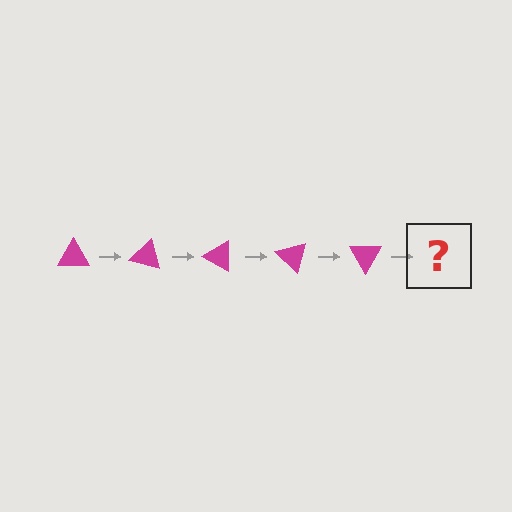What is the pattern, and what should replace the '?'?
The pattern is that the triangle rotates 15 degrees each step. The '?' should be a magenta triangle rotated 75 degrees.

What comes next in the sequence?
The next element should be a magenta triangle rotated 75 degrees.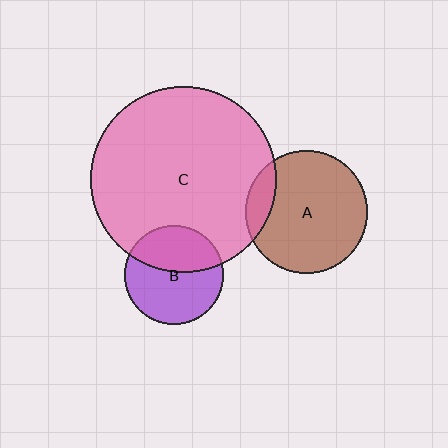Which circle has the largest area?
Circle C (pink).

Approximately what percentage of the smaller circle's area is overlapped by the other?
Approximately 40%.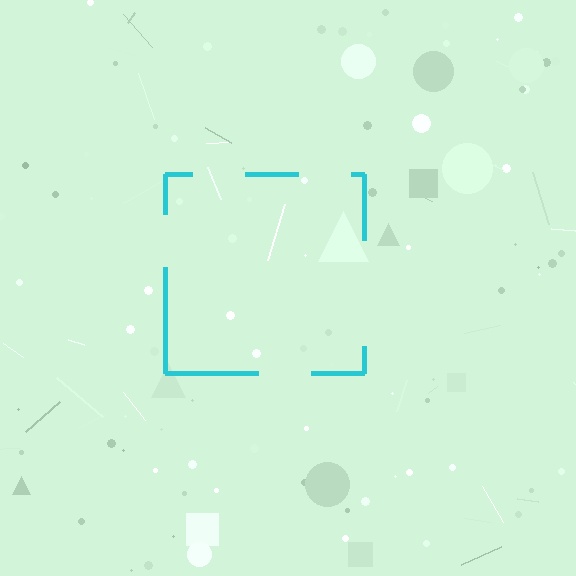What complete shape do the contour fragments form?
The contour fragments form a square.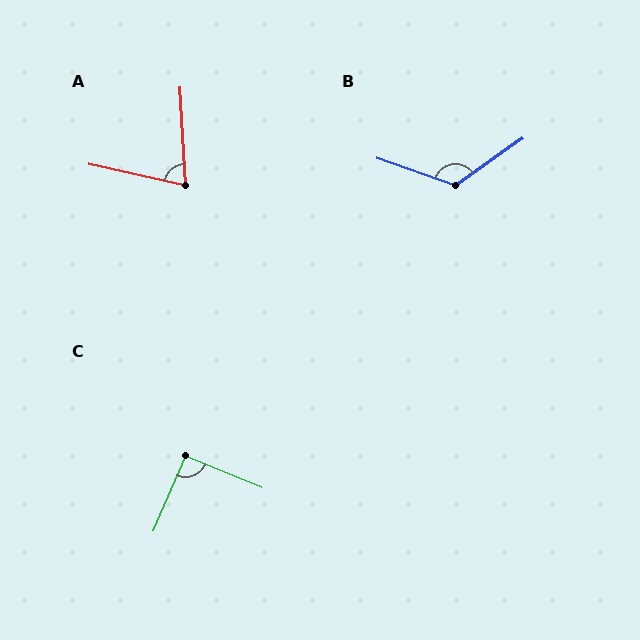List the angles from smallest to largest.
A (74°), C (91°), B (125°).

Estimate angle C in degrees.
Approximately 91 degrees.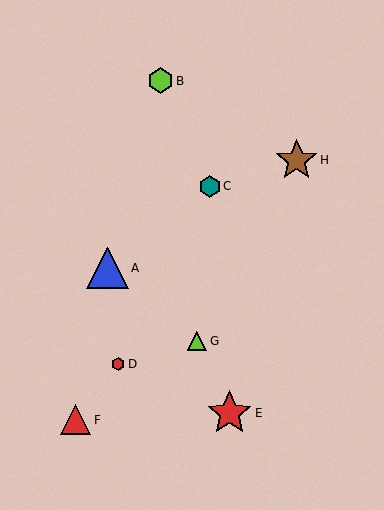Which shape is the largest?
The red star (labeled E) is the largest.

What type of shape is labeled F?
Shape F is a red triangle.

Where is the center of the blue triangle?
The center of the blue triangle is at (107, 268).